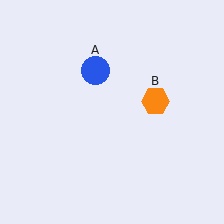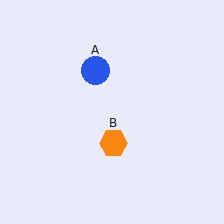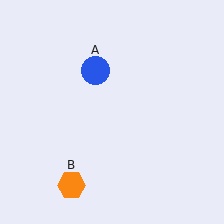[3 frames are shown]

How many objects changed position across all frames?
1 object changed position: orange hexagon (object B).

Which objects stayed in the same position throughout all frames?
Blue circle (object A) remained stationary.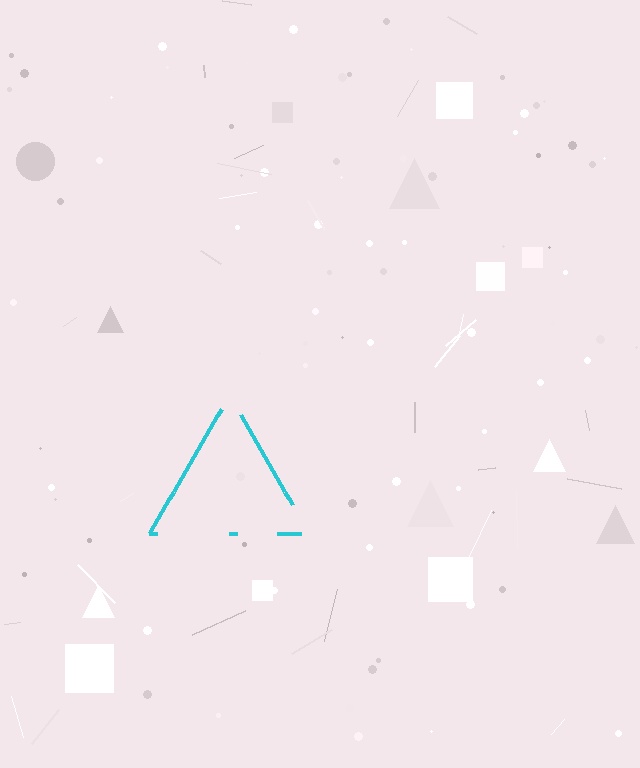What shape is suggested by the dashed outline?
The dashed outline suggests a triangle.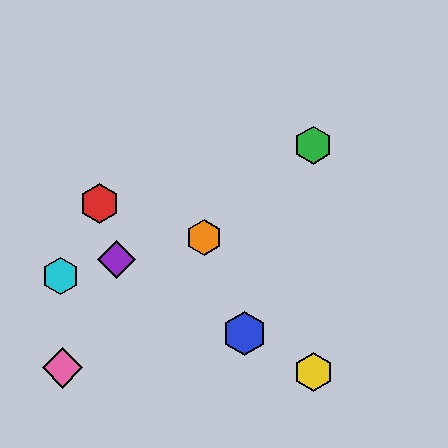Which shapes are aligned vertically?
The green hexagon, the yellow hexagon are aligned vertically.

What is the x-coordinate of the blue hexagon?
The blue hexagon is at x≈245.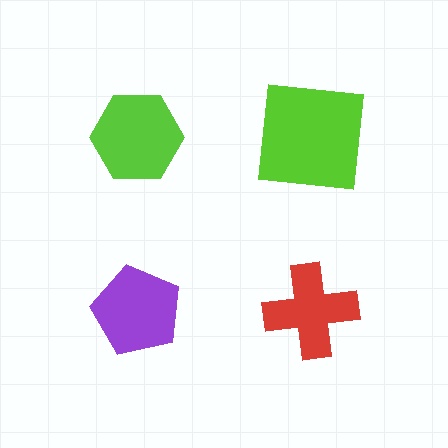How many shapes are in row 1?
2 shapes.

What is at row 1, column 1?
A lime hexagon.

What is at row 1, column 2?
A lime square.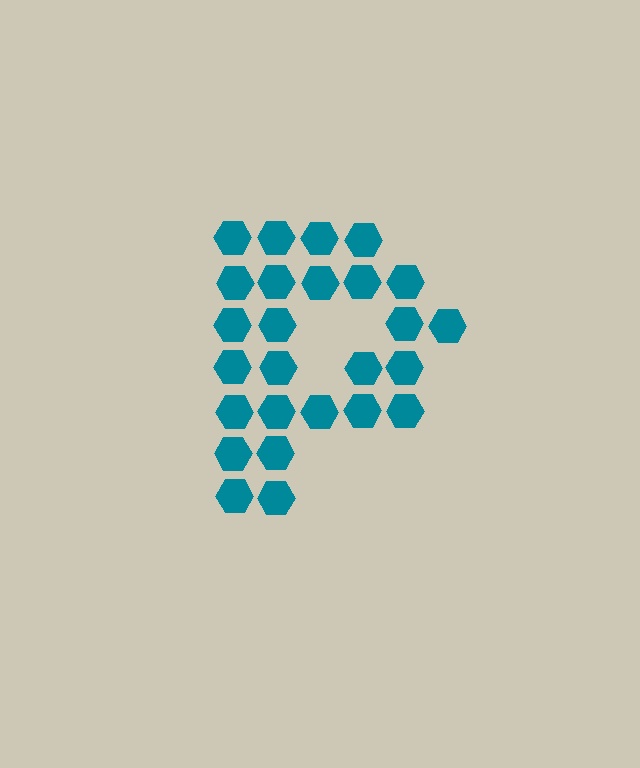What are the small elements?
The small elements are hexagons.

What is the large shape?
The large shape is the letter P.